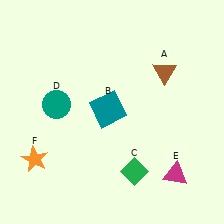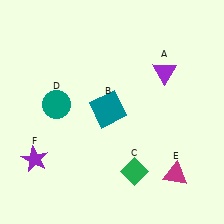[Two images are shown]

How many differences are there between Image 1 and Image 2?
There are 2 differences between the two images.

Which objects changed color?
A changed from brown to purple. F changed from orange to purple.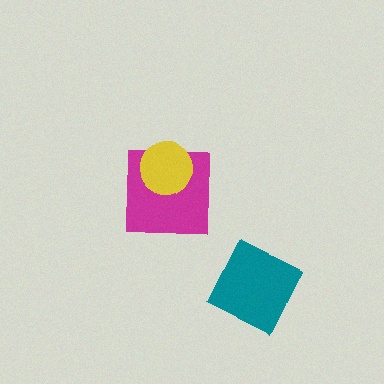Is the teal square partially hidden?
No, no other shape covers it.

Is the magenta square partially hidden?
Yes, it is partially covered by another shape.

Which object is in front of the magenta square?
The yellow circle is in front of the magenta square.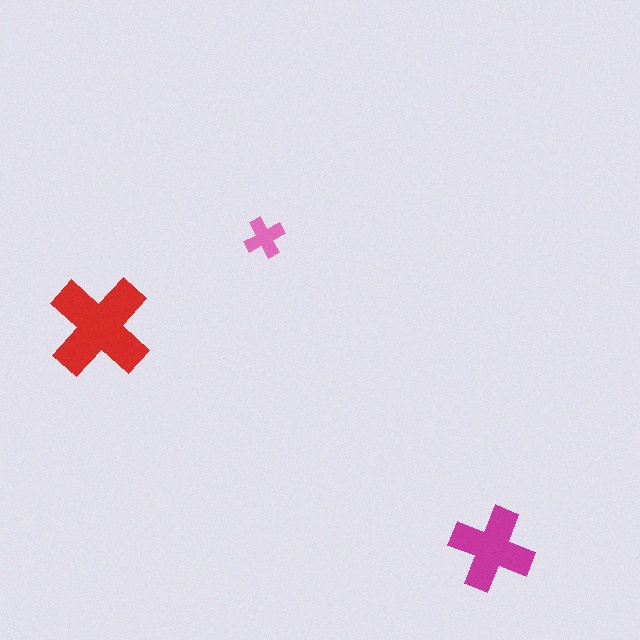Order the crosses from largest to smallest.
the red one, the magenta one, the pink one.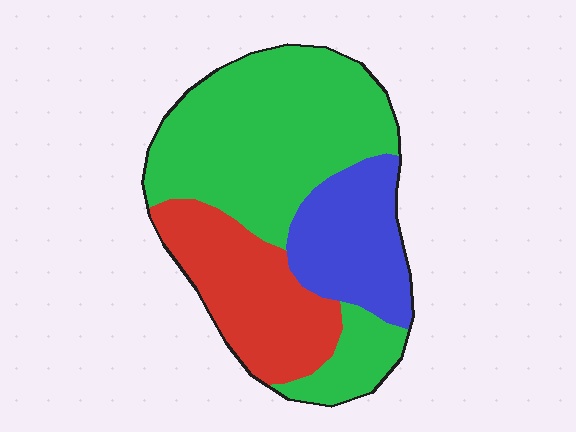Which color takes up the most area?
Green, at roughly 55%.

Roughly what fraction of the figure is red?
Red takes up about one quarter (1/4) of the figure.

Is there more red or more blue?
Red.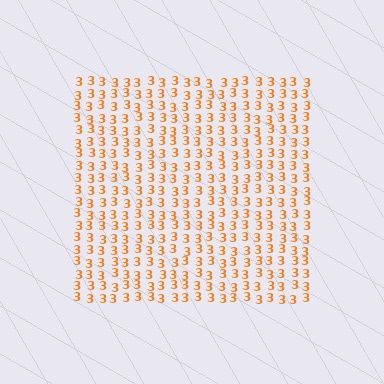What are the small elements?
The small elements are digit 3's.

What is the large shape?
The large shape is a square.